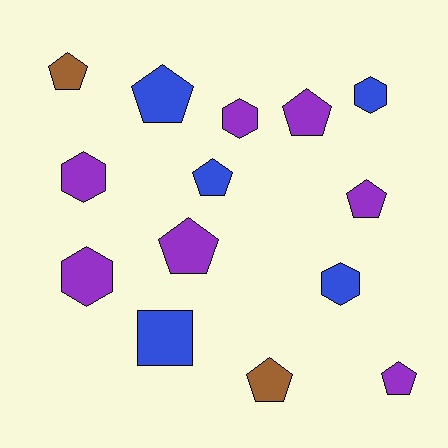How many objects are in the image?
There are 14 objects.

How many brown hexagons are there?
There are no brown hexagons.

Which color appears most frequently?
Purple, with 7 objects.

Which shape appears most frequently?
Pentagon, with 8 objects.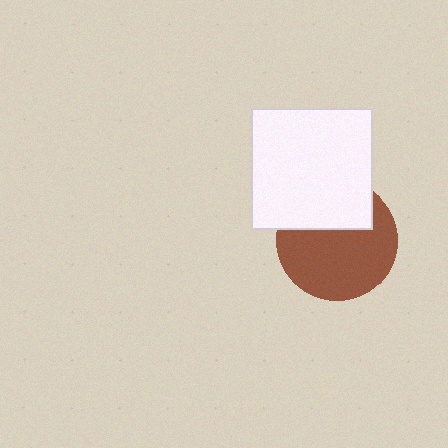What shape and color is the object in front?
The object in front is a white square.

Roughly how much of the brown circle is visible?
Most of it is visible (roughly 66%).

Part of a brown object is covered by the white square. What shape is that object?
It is a circle.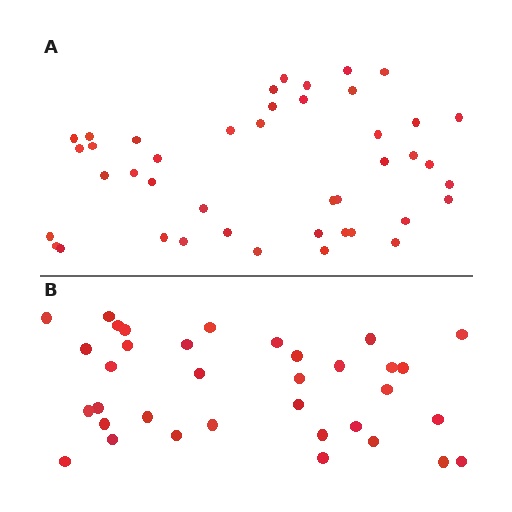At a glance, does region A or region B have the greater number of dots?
Region A (the top region) has more dots.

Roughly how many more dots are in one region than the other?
Region A has roughly 8 or so more dots than region B.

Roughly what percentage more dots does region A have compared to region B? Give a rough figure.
About 25% more.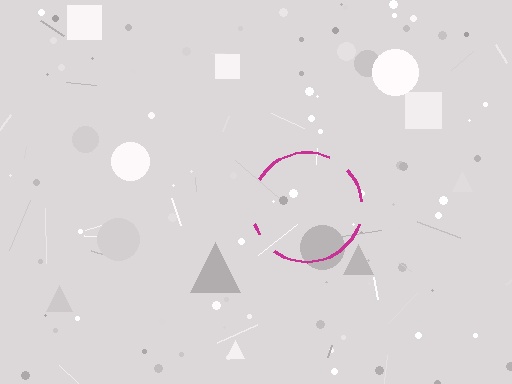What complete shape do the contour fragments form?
The contour fragments form a circle.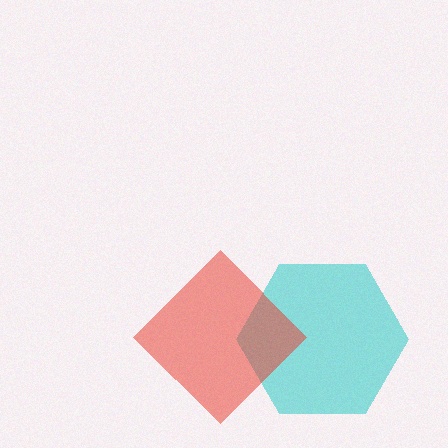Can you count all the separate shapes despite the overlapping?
Yes, there are 2 separate shapes.